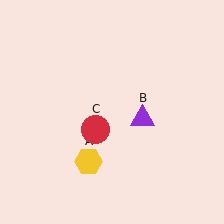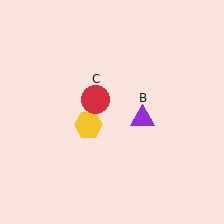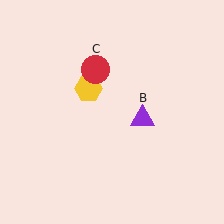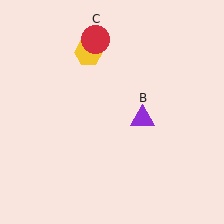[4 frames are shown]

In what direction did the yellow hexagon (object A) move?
The yellow hexagon (object A) moved up.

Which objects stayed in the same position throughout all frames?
Purple triangle (object B) remained stationary.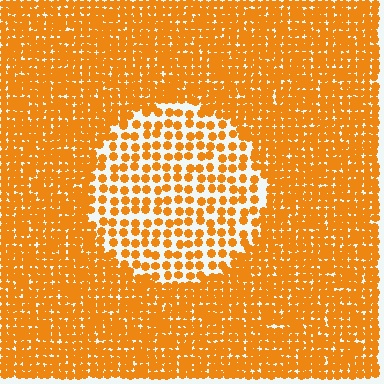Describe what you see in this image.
The image contains small orange elements arranged at two different densities. A circle-shaped region is visible where the elements are less densely packed than the surrounding area.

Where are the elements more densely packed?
The elements are more densely packed outside the circle boundary.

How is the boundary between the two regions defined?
The boundary is defined by a change in element density (approximately 2.1x ratio). All elements are the same color, size, and shape.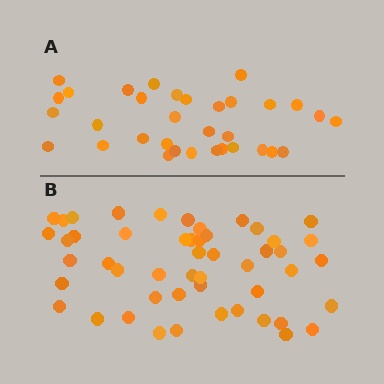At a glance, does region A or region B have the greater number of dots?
Region B (the bottom region) has more dots.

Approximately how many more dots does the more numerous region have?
Region B has approximately 15 more dots than region A.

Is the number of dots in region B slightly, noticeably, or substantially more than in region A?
Region B has substantially more. The ratio is roughly 1.5 to 1.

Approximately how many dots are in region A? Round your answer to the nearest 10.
About 30 dots. (The exact count is 33, which rounds to 30.)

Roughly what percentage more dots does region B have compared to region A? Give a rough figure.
About 50% more.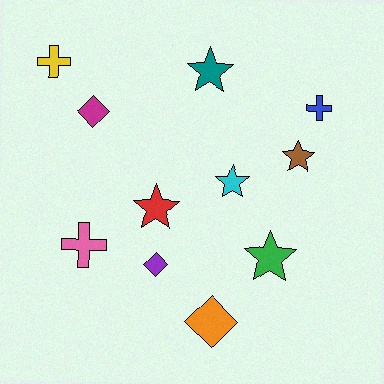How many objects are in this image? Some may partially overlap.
There are 11 objects.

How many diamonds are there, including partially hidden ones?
There are 3 diamonds.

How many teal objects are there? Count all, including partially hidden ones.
There is 1 teal object.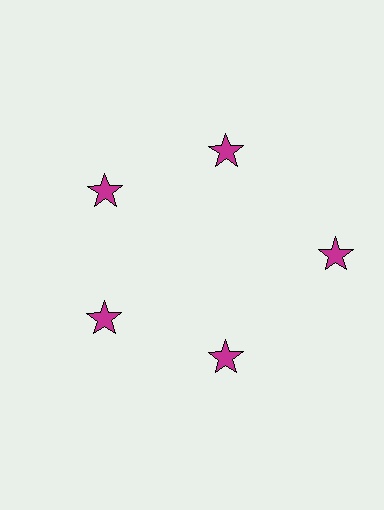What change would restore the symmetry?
The symmetry would be restored by moving it inward, back onto the ring so that all 5 stars sit at equal angles and equal distance from the center.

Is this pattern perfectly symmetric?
No. The 5 magenta stars are arranged in a ring, but one element near the 3 o'clock position is pushed outward from the center, breaking the 5-fold rotational symmetry.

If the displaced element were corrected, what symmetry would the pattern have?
It would have 5-fold rotational symmetry — the pattern would map onto itself every 72 degrees.